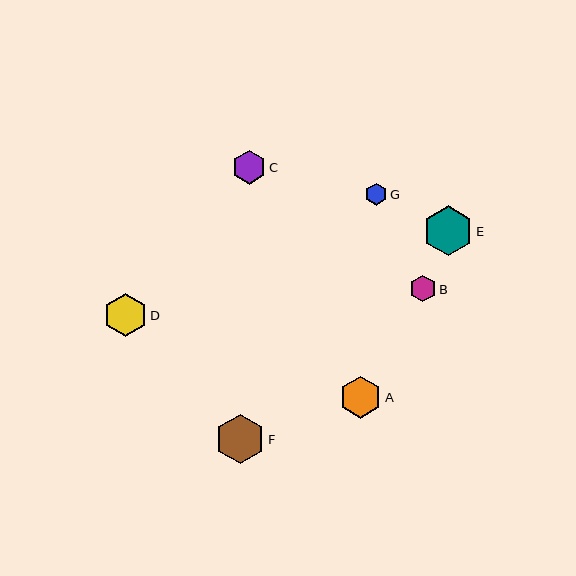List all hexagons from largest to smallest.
From largest to smallest: F, E, D, A, C, B, G.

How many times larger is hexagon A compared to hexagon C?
Hexagon A is approximately 1.3 times the size of hexagon C.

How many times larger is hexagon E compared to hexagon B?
Hexagon E is approximately 1.9 times the size of hexagon B.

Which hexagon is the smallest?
Hexagon G is the smallest with a size of approximately 22 pixels.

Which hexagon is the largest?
Hexagon F is the largest with a size of approximately 50 pixels.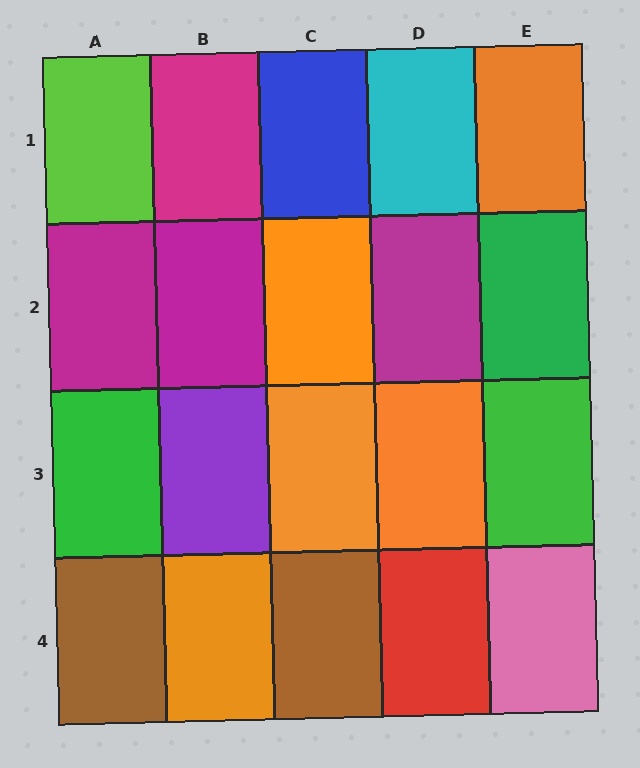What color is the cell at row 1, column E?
Orange.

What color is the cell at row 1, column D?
Cyan.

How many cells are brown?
2 cells are brown.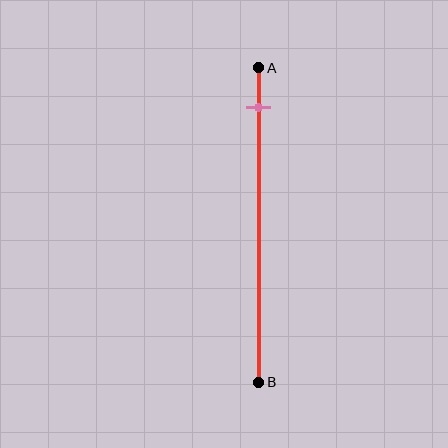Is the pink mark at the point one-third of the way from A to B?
No, the mark is at about 10% from A, not at the 33% one-third point.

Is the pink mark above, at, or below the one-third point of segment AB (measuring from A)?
The pink mark is above the one-third point of segment AB.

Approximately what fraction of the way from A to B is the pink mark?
The pink mark is approximately 10% of the way from A to B.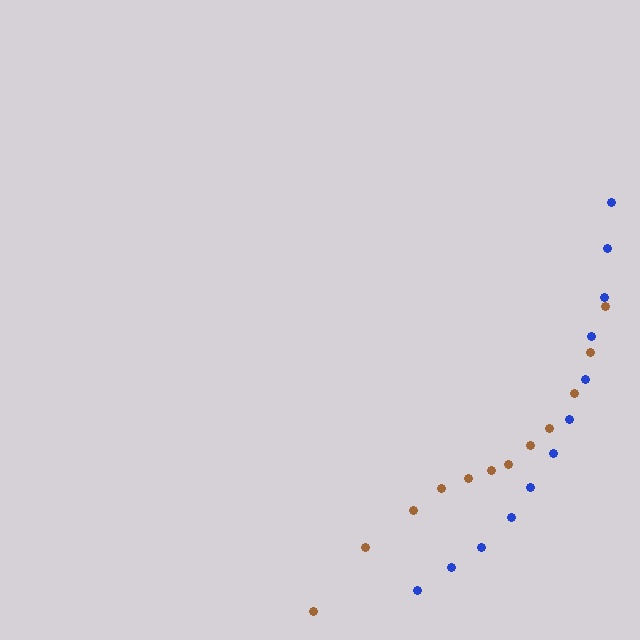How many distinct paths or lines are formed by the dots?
There are 2 distinct paths.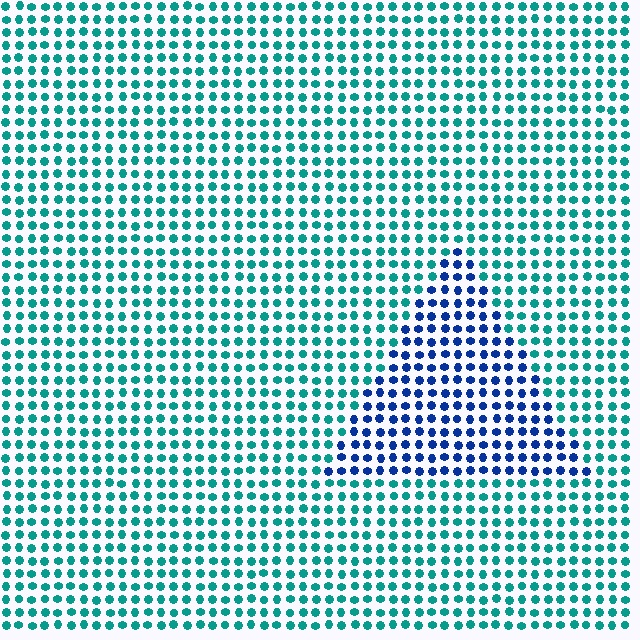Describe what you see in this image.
The image is filled with small teal elements in a uniform arrangement. A triangle-shaped region is visible where the elements are tinted to a slightly different hue, forming a subtle color boundary.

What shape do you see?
I see a triangle.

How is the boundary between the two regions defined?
The boundary is defined purely by a slight shift in hue (about 50 degrees). Spacing, size, and orientation are identical on both sides.